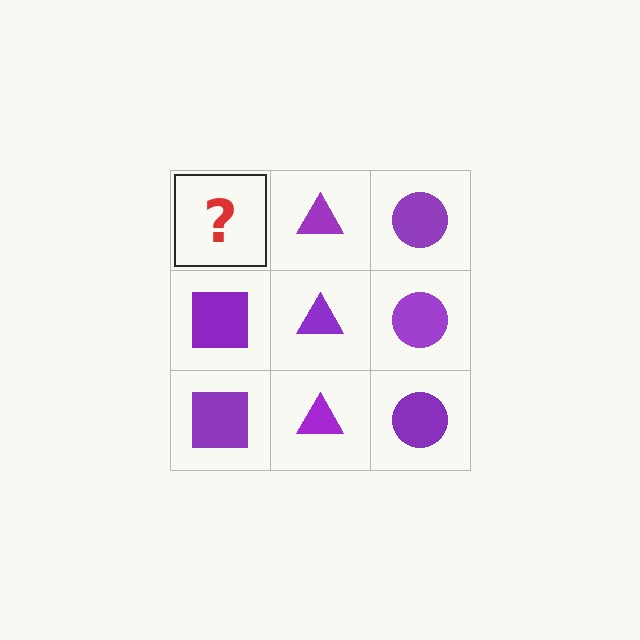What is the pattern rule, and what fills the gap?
The rule is that each column has a consistent shape. The gap should be filled with a purple square.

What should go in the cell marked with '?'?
The missing cell should contain a purple square.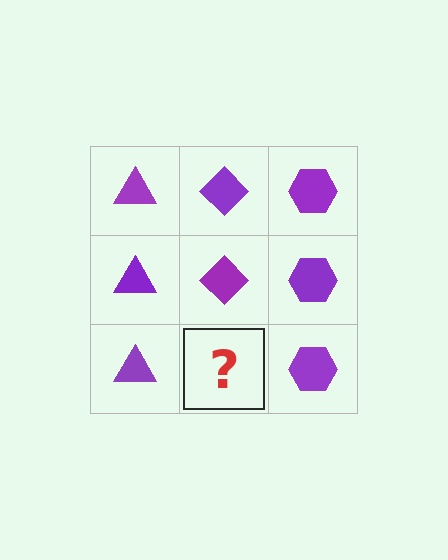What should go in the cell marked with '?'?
The missing cell should contain a purple diamond.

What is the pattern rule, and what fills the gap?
The rule is that each column has a consistent shape. The gap should be filled with a purple diamond.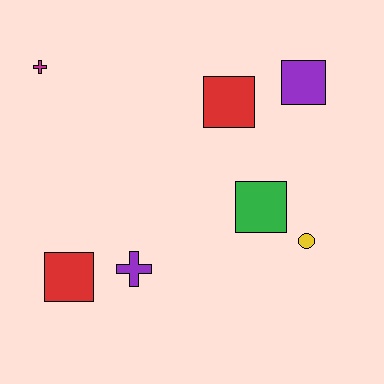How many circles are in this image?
There is 1 circle.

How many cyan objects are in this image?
There are no cyan objects.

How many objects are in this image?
There are 7 objects.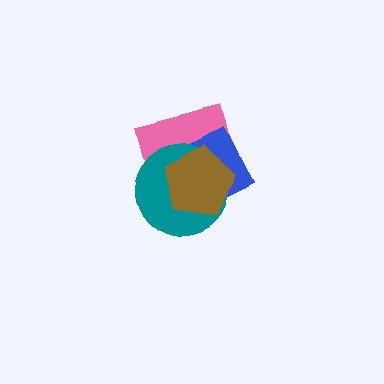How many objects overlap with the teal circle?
3 objects overlap with the teal circle.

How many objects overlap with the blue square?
3 objects overlap with the blue square.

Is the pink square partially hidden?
Yes, it is partially covered by another shape.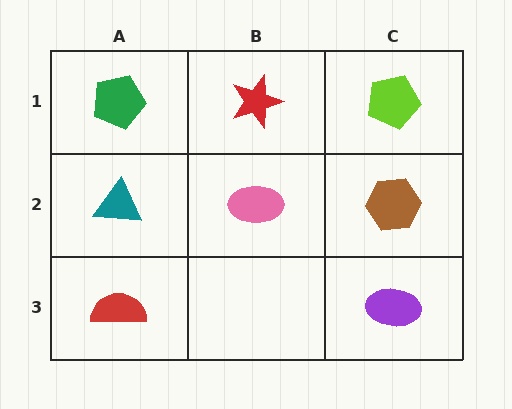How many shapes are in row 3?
2 shapes.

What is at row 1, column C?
A lime pentagon.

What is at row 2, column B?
A pink ellipse.